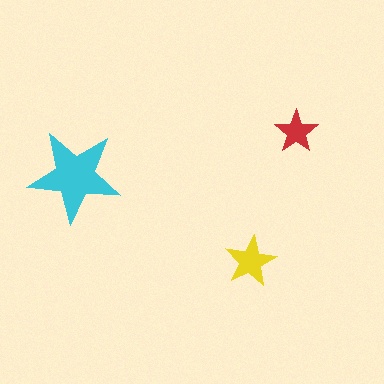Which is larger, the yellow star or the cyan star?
The cyan one.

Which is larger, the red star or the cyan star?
The cyan one.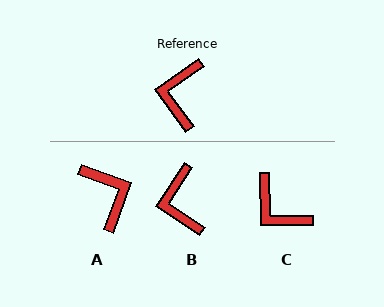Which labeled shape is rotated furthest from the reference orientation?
A, about 145 degrees away.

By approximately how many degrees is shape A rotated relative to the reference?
Approximately 145 degrees clockwise.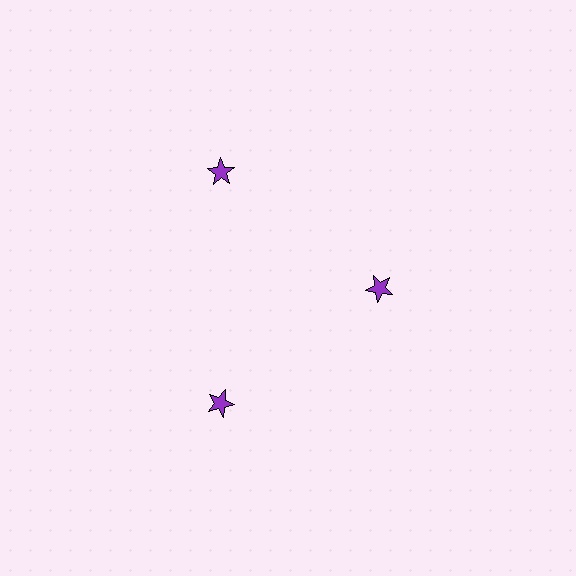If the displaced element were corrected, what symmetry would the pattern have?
It would have 3-fold rotational symmetry — the pattern would map onto itself every 120 degrees.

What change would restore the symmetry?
The symmetry would be restored by moving it outward, back onto the ring so that all 3 stars sit at equal angles and equal distance from the center.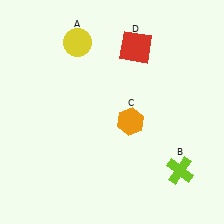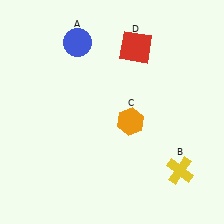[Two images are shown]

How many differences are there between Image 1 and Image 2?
There are 2 differences between the two images.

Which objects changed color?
A changed from yellow to blue. B changed from lime to yellow.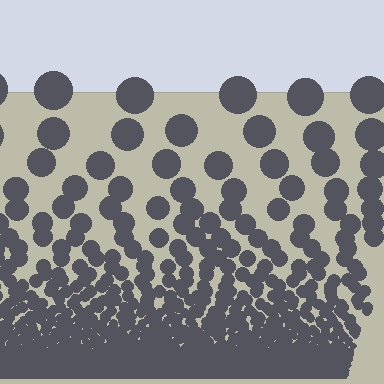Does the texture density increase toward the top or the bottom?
Density increases toward the bottom.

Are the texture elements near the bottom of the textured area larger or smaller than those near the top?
Smaller. The gradient is inverted — elements near the bottom are smaller and denser.